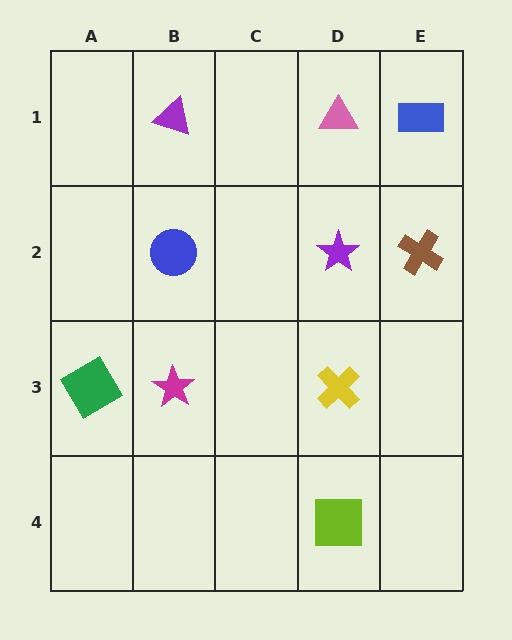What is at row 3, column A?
A green diamond.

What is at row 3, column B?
A magenta star.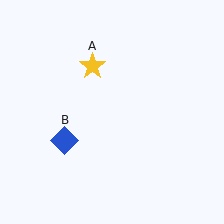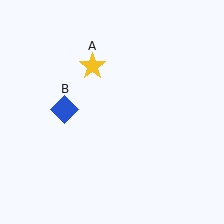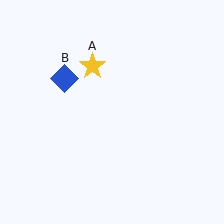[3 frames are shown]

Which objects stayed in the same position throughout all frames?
Yellow star (object A) remained stationary.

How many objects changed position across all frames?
1 object changed position: blue diamond (object B).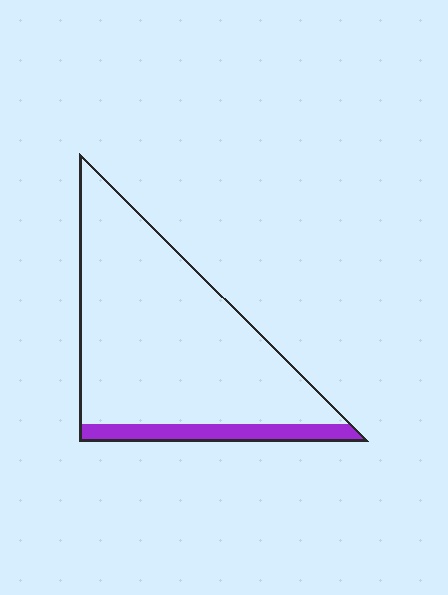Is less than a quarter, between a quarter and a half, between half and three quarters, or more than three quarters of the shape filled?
Less than a quarter.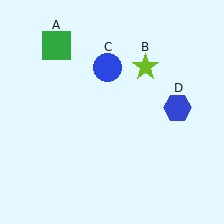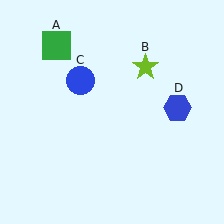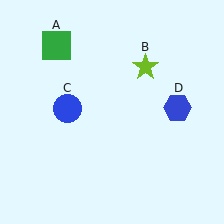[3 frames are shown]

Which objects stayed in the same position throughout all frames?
Green square (object A) and lime star (object B) and blue hexagon (object D) remained stationary.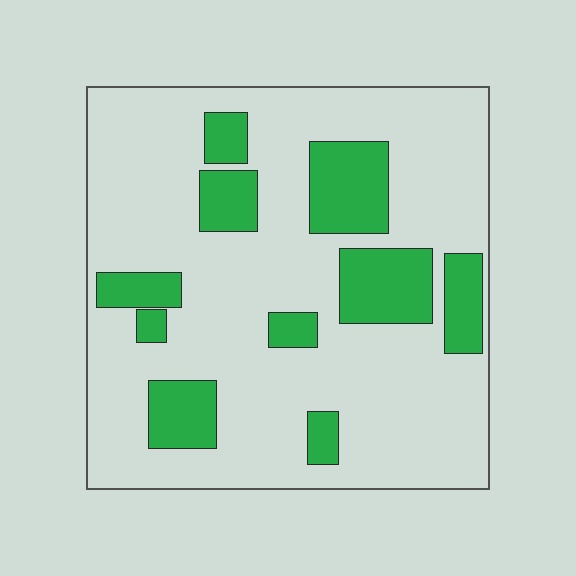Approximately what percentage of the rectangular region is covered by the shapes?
Approximately 25%.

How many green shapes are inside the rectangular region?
10.